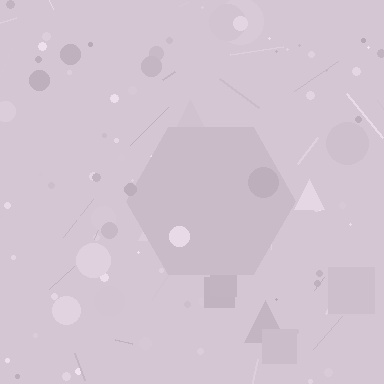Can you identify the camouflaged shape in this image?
The camouflaged shape is a hexagon.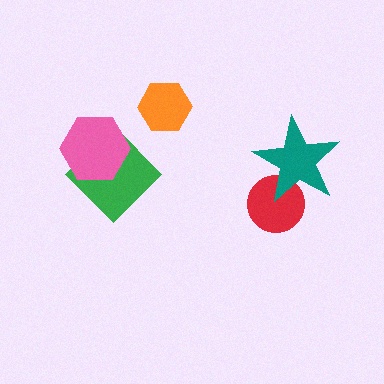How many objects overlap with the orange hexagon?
0 objects overlap with the orange hexagon.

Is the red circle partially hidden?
Yes, it is partially covered by another shape.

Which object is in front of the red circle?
The teal star is in front of the red circle.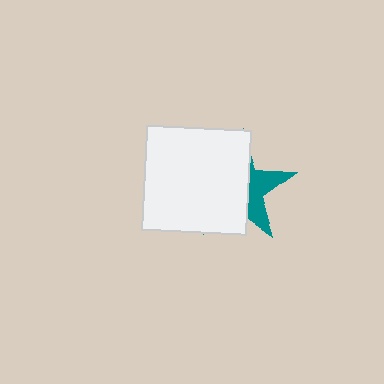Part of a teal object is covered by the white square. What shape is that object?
It is a star.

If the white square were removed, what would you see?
You would see the complete teal star.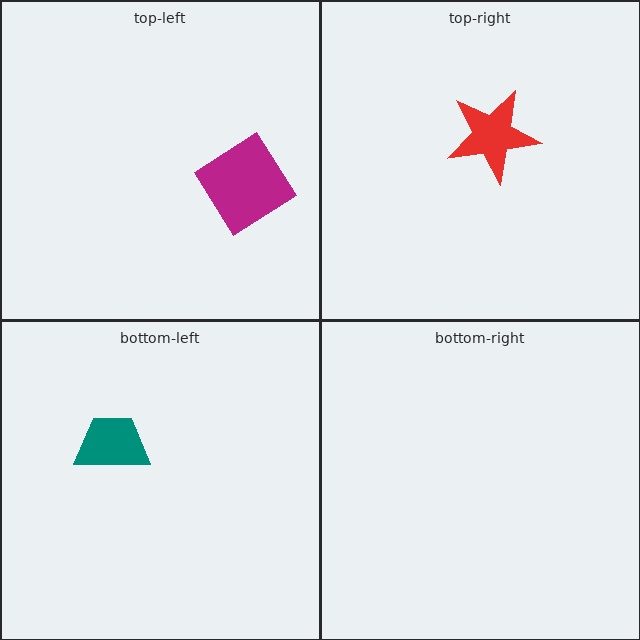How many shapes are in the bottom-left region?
1.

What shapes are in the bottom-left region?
The teal trapezoid.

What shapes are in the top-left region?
The magenta diamond.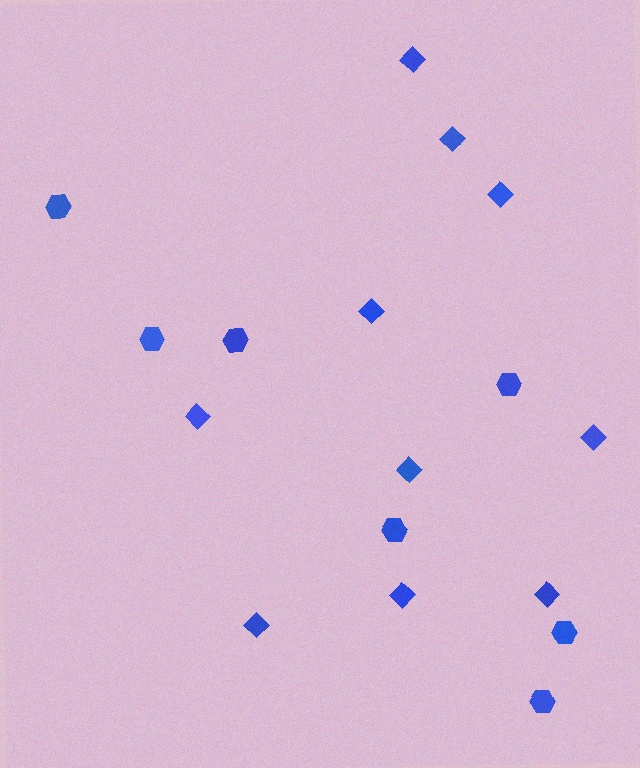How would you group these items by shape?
There are 2 groups: one group of diamonds (10) and one group of hexagons (7).